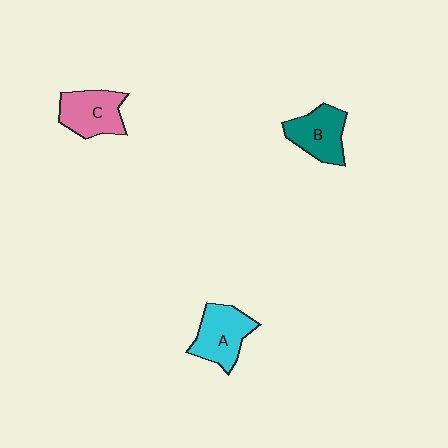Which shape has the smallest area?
Shape B (teal).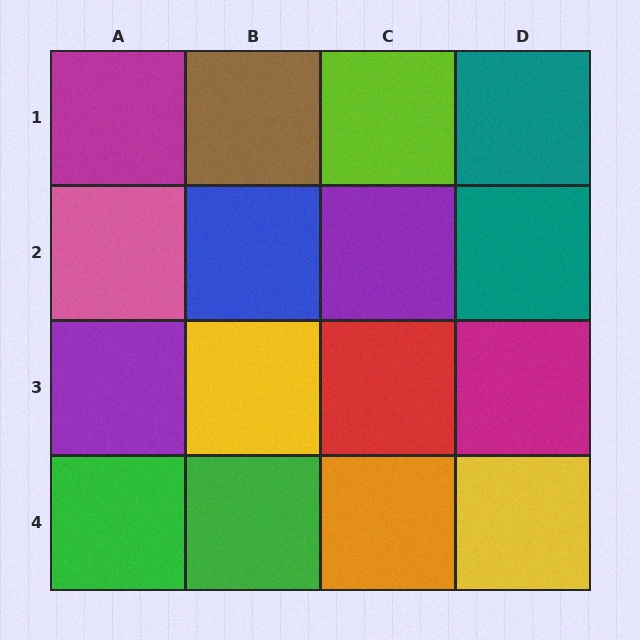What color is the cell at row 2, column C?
Purple.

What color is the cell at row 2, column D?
Teal.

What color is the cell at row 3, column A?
Purple.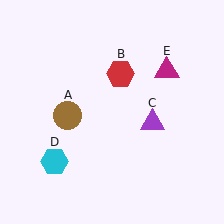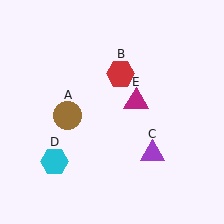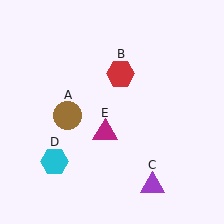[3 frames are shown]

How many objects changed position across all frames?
2 objects changed position: purple triangle (object C), magenta triangle (object E).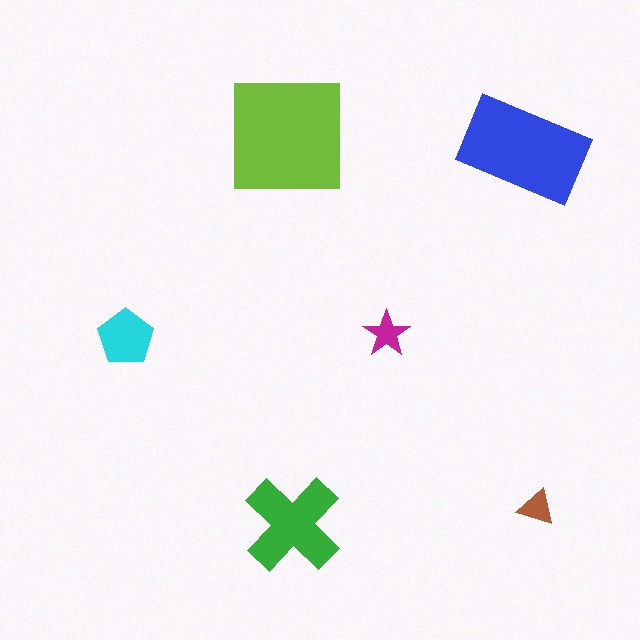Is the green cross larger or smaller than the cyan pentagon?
Larger.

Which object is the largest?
The lime square.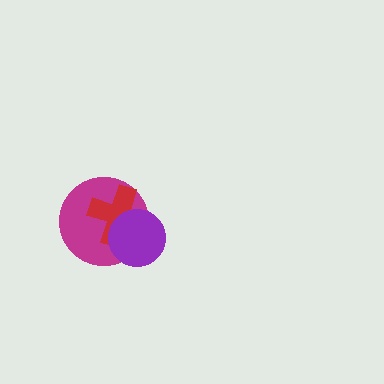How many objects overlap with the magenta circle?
2 objects overlap with the magenta circle.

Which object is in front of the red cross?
The purple circle is in front of the red cross.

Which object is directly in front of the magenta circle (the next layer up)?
The red cross is directly in front of the magenta circle.